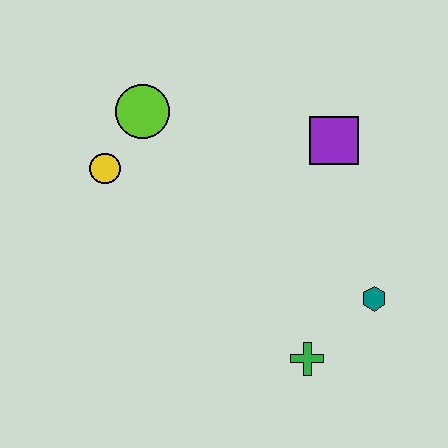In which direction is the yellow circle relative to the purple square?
The yellow circle is to the left of the purple square.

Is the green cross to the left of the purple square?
Yes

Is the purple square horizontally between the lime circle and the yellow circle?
No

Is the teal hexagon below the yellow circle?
Yes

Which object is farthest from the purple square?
The yellow circle is farthest from the purple square.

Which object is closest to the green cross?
The teal hexagon is closest to the green cross.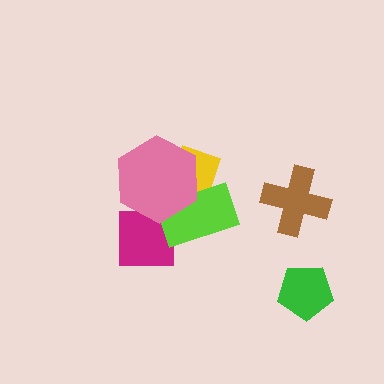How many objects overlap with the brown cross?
0 objects overlap with the brown cross.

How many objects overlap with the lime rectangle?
3 objects overlap with the lime rectangle.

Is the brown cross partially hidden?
No, no other shape covers it.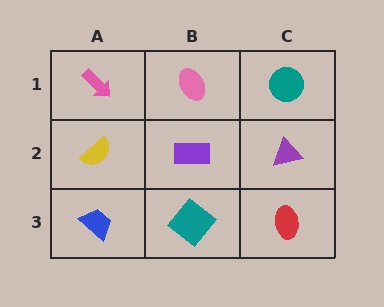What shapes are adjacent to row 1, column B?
A purple rectangle (row 2, column B), a pink arrow (row 1, column A), a teal circle (row 1, column C).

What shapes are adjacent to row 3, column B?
A purple rectangle (row 2, column B), a blue trapezoid (row 3, column A), a red ellipse (row 3, column C).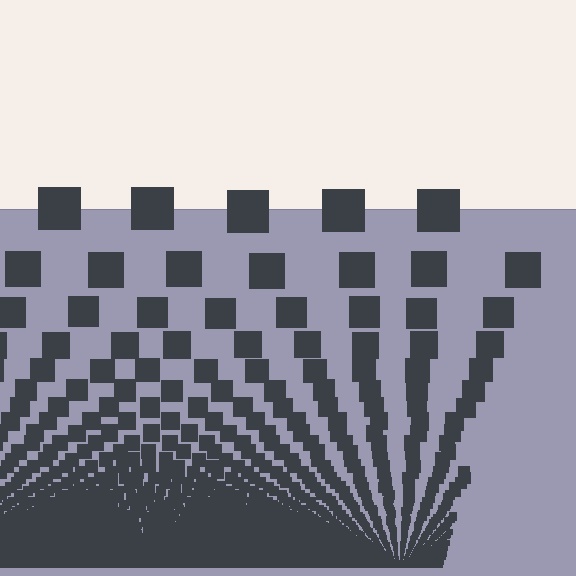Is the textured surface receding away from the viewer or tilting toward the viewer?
The surface appears to tilt toward the viewer. Texture elements get larger and sparser toward the top.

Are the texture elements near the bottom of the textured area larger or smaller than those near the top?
Smaller. The gradient is inverted — elements near the bottom are smaller and denser.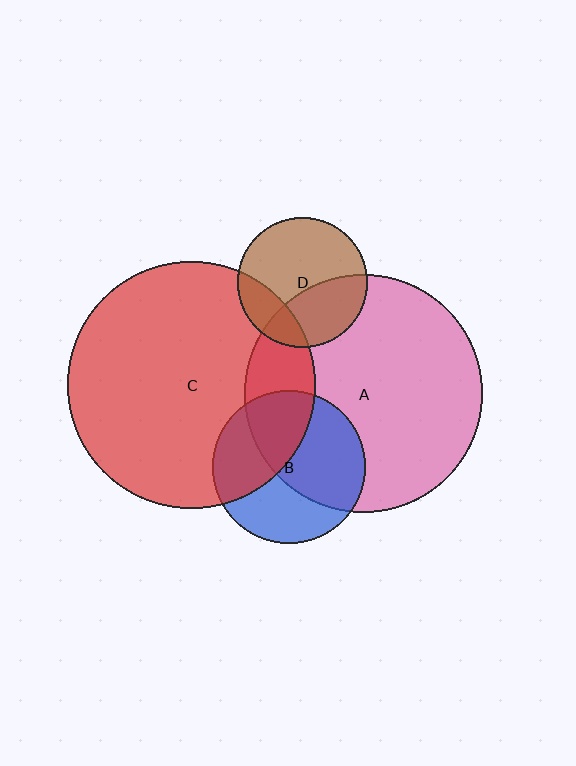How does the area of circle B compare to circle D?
Approximately 1.4 times.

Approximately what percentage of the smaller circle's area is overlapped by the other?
Approximately 20%.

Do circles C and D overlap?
Yes.